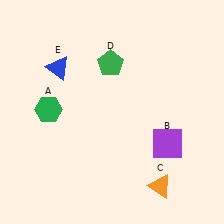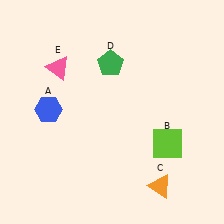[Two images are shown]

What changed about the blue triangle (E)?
In Image 1, E is blue. In Image 2, it changed to pink.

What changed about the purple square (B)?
In Image 1, B is purple. In Image 2, it changed to lime.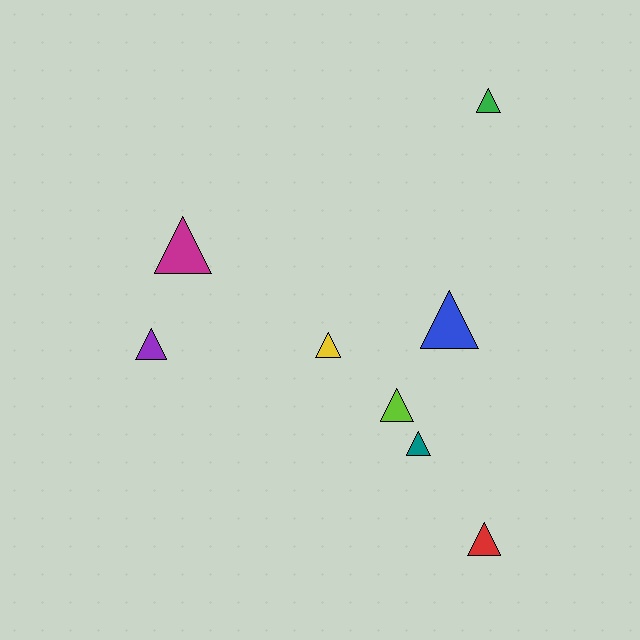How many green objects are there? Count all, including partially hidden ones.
There is 1 green object.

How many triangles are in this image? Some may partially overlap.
There are 8 triangles.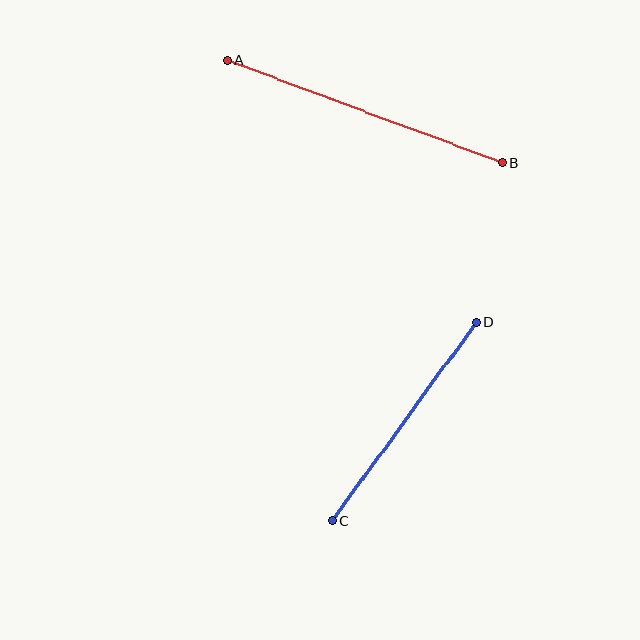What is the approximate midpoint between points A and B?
The midpoint is at approximately (365, 112) pixels.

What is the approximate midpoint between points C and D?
The midpoint is at approximately (404, 421) pixels.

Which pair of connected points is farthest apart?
Points A and B are farthest apart.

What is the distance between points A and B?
The distance is approximately 293 pixels.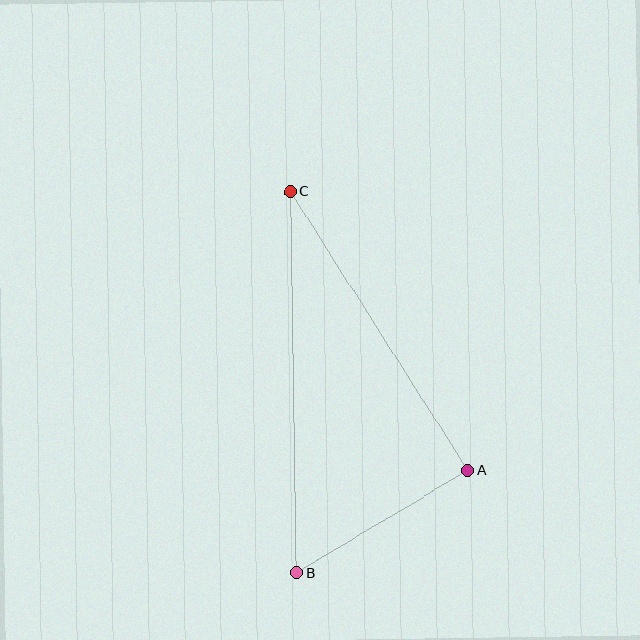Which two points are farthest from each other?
Points B and C are farthest from each other.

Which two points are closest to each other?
Points A and B are closest to each other.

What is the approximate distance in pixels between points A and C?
The distance between A and C is approximately 330 pixels.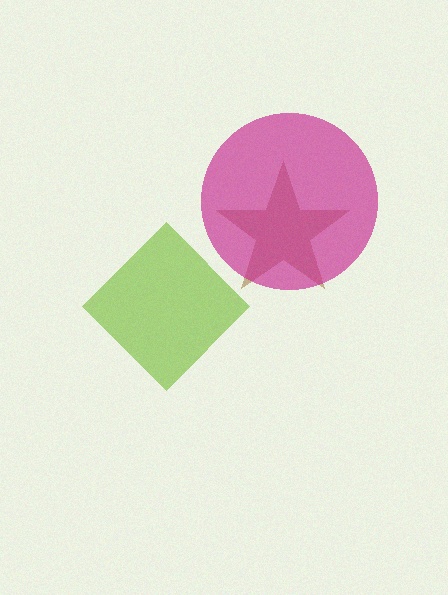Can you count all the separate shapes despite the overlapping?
Yes, there are 3 separate shapes.